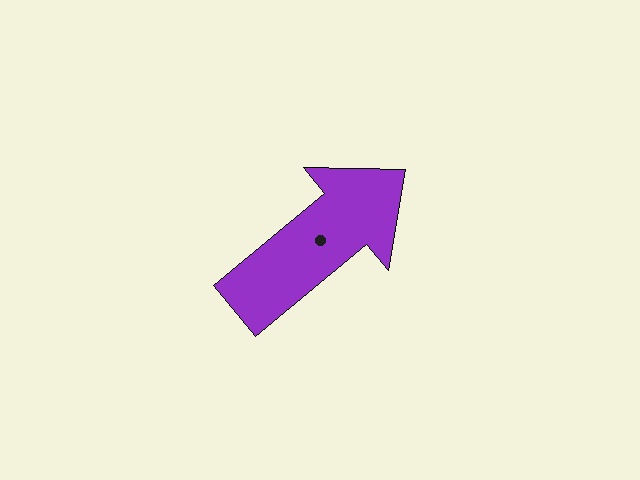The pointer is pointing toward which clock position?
Roughly 2 o'clock.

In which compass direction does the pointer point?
Northeast.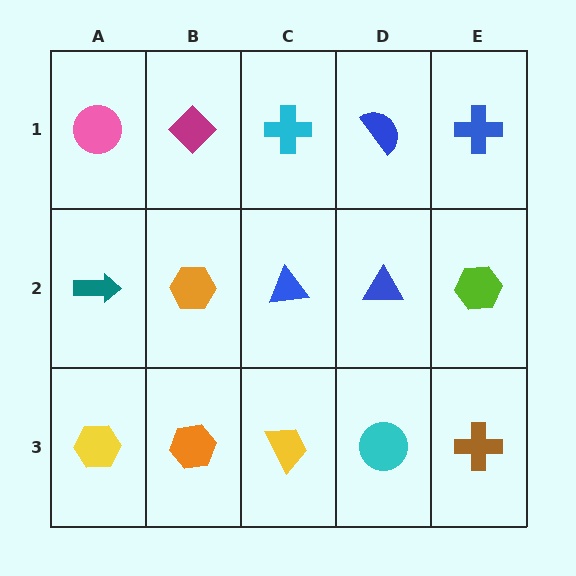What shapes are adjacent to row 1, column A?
A teal arrow (row 2, column A), a magenta diamond (row 1, column B).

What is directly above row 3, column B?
An orange hexagon.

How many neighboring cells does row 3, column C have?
3.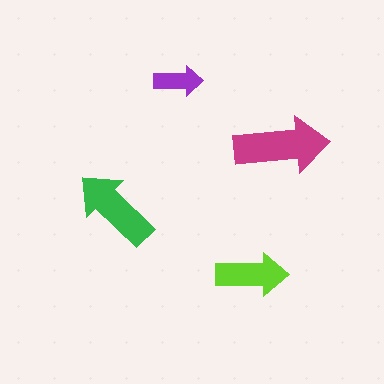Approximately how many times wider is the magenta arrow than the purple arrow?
About 2 times wider.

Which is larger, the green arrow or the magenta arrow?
The magenta one.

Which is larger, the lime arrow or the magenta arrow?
The magenta one.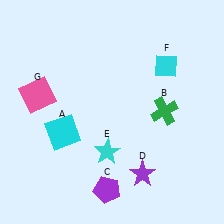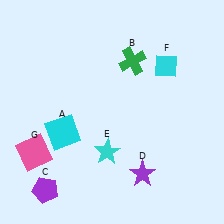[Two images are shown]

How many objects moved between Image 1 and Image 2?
3 objects moved between the two images.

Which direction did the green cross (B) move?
The green cross (B) moved up.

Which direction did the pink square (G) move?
The pink square (G) moved down.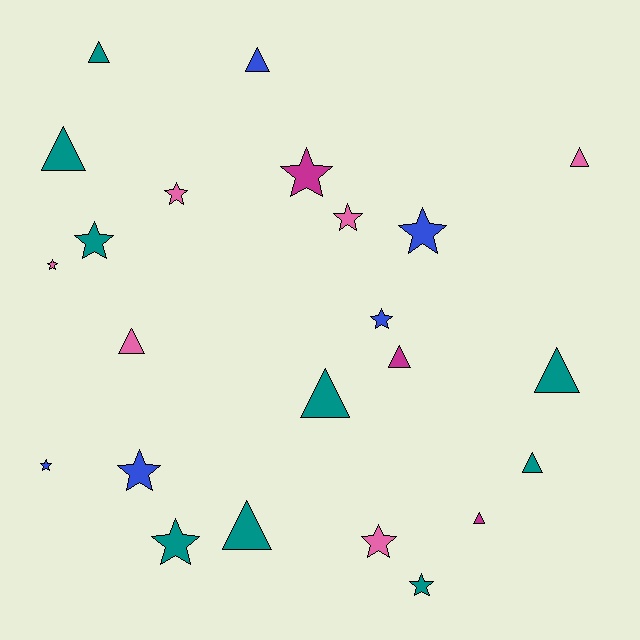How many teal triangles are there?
There are 6 teal triangles.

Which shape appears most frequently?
Star, with 12 objects.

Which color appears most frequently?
Teal, with 9 objects.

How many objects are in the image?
There are 23 objects.